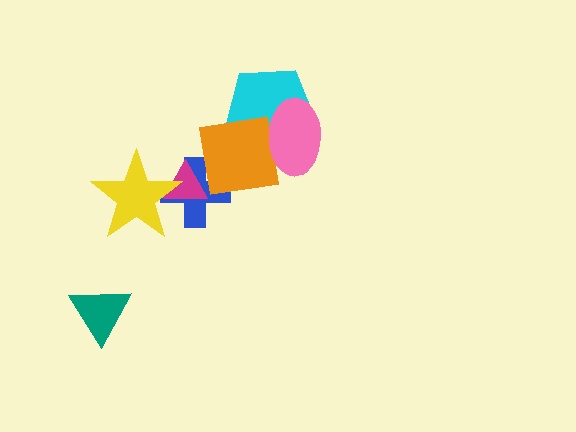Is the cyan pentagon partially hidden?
Yes, it is partially covered by another shape.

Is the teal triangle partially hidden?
No, no other shape covers it.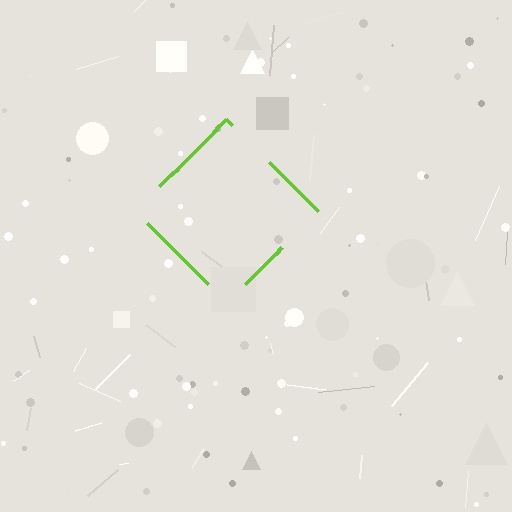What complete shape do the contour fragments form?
The contour fragments form a diamond.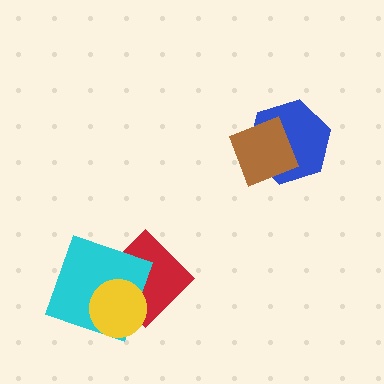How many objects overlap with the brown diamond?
1 object overlaps with the brown diamond.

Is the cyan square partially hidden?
Yes, it is partially covered by another shape.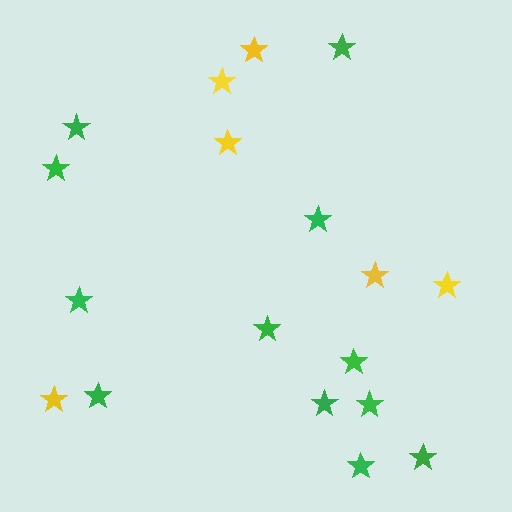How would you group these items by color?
There are 2 groups: one group of green stars (12) and one group of yellow stars (6).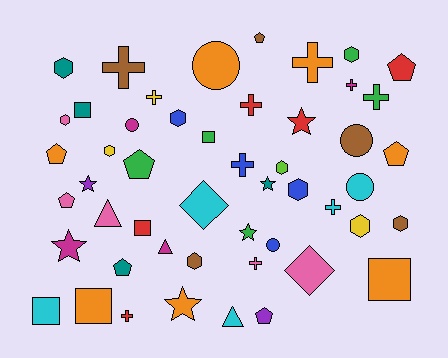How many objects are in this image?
There are 50 objects.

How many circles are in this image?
There are 5 circles.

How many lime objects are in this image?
There is 1 lime object.